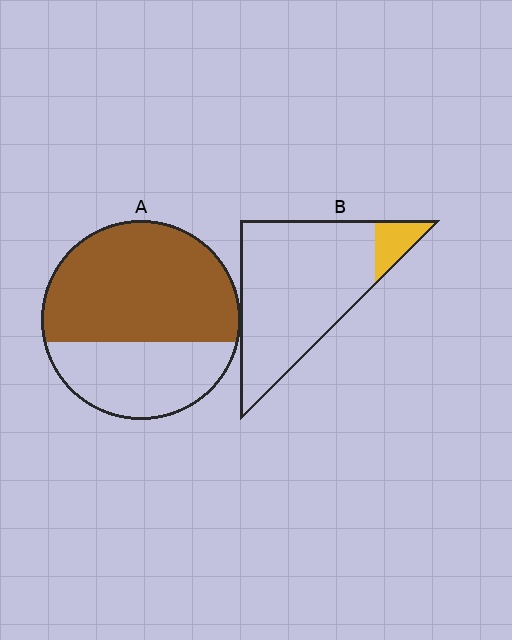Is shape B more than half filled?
No.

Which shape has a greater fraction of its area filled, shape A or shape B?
Shape A.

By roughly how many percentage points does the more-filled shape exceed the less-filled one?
By roughly 55 percentage points (A over B).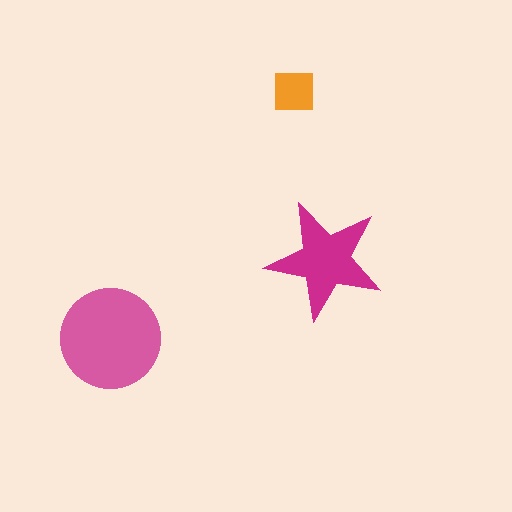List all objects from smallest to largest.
The orange square, the magenta star, the pink circle.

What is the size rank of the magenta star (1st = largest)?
2nd.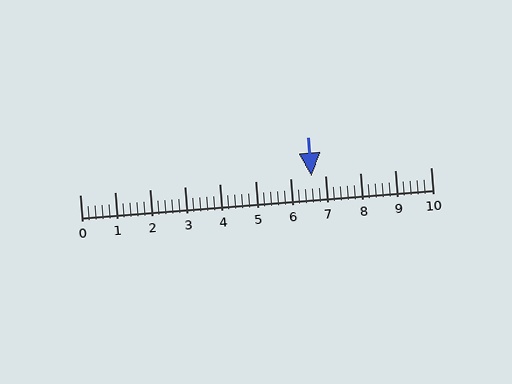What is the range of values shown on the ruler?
The ruler shows values from 0 to 10.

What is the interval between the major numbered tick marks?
The major tick marks are spaced 1 units apart.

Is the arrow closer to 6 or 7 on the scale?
The arrow is closer to 7.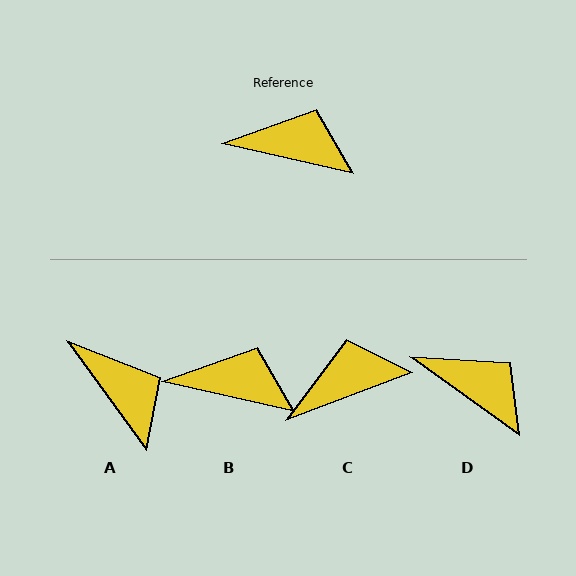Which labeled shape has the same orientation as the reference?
B.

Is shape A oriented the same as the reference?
No, it is off by about 41 degrees.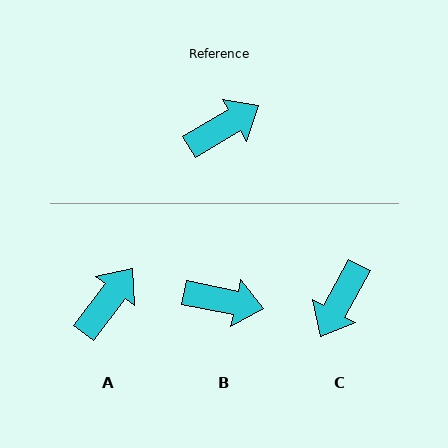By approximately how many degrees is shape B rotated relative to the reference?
Approximately 42 degrees clockwise.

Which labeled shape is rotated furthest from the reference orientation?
C, about 149 degrees away.